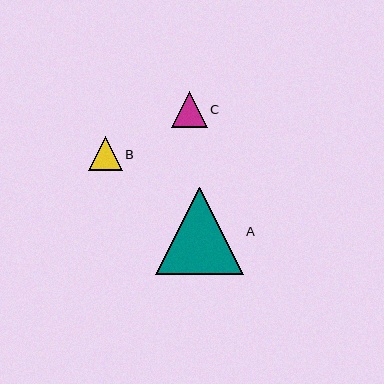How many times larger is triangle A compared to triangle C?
Triangle A is approximately 2.4 times the size of triangle C.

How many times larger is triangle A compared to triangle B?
Triangle A is approximately 2.6 times the size of triangle B.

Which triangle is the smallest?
Triangle B is the smallest with a size of approximately 34 pixels.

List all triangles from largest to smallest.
From largest to smallest: A, C, B.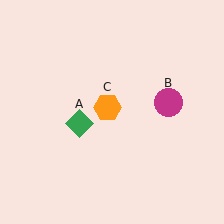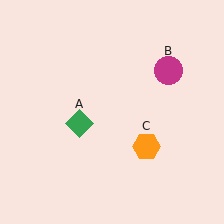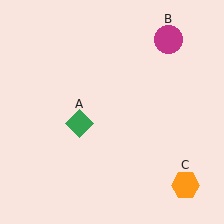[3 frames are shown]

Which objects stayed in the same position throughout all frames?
Green diamond (object A) remained stationary.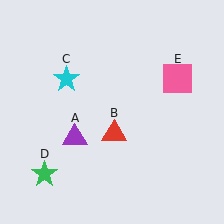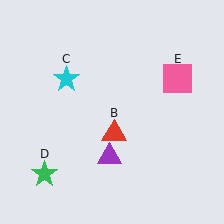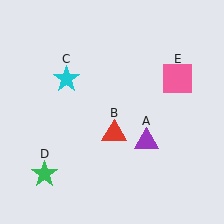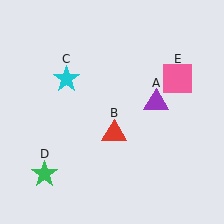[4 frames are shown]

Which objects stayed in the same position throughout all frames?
Red triangle (object B) and cyan star (object C) and green star (object D) and pink square (object E) remained stationary.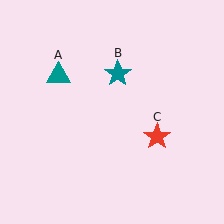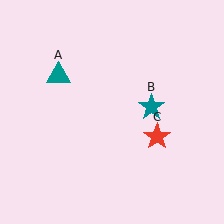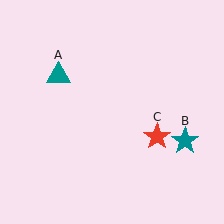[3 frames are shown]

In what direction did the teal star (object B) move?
The teal star (object B) moved down and to the right.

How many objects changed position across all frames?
1 object changed position: teal star (object B).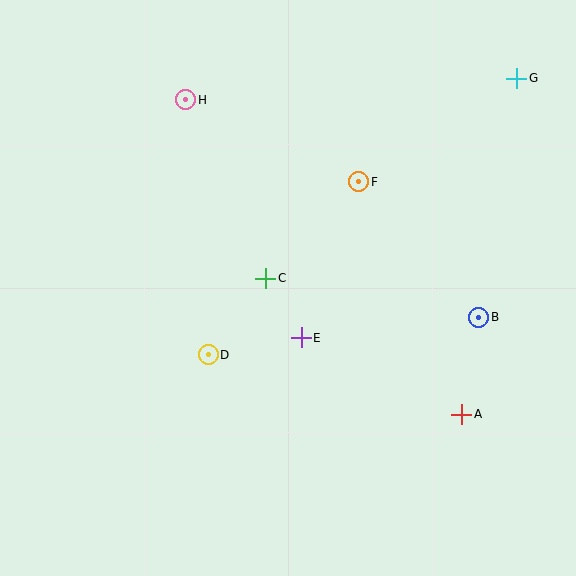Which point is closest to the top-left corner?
Point H is closest to the top-left corner.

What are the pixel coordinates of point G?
Point G is at (517, 78).